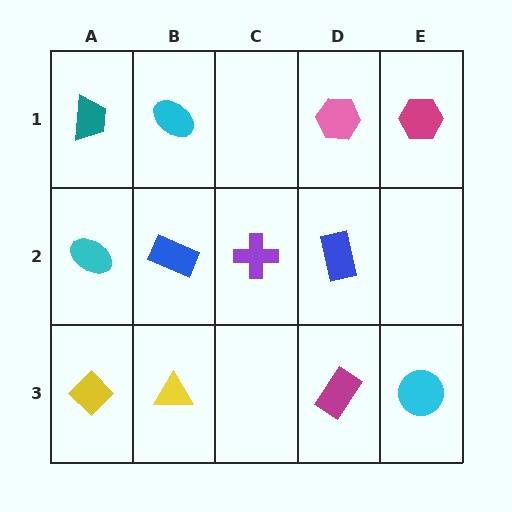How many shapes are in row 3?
4 shapes.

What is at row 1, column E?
A magenta hexagon.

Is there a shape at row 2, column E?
No, that cell is empty.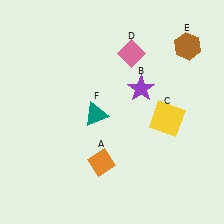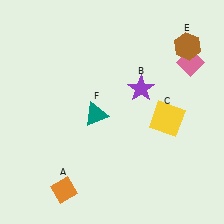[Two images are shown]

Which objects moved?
The objects that moved are: the orange diamond (A), the pink diamond (D).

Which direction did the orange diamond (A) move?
The orange diamond (A) moved left.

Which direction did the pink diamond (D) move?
The pink diamond (D) moved right.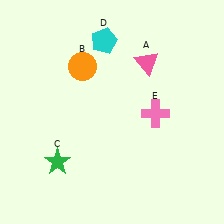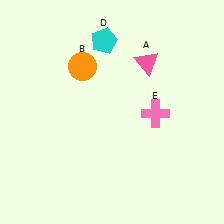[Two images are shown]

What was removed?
The green star (C) was removed in Image 2.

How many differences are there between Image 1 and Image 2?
There is 1 difference between the two images.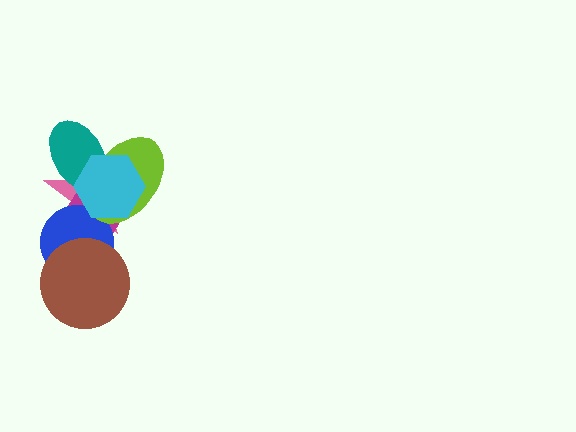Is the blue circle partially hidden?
Yes, it is partially covered by another shape.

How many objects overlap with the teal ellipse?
3 objects overlap with the teal ellipse.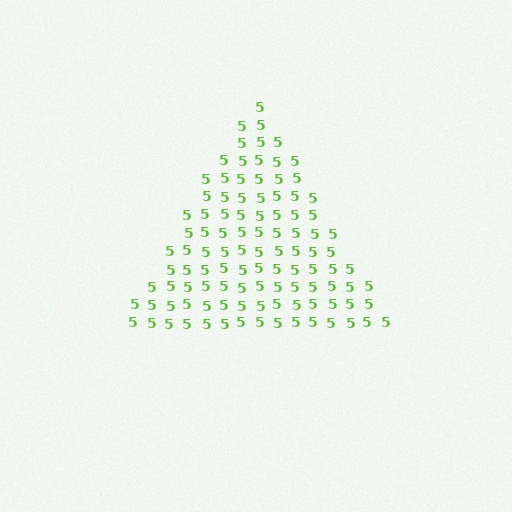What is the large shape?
The large shape is a triangle.